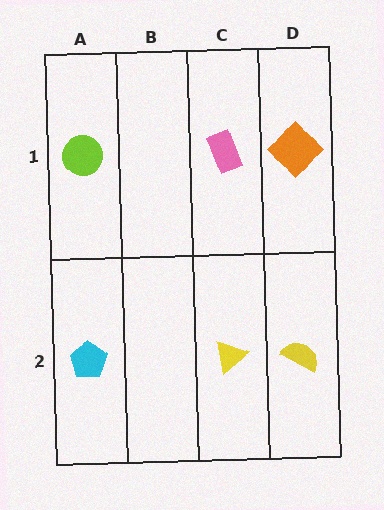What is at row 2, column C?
A yellow triangle.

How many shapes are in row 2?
3 shapes.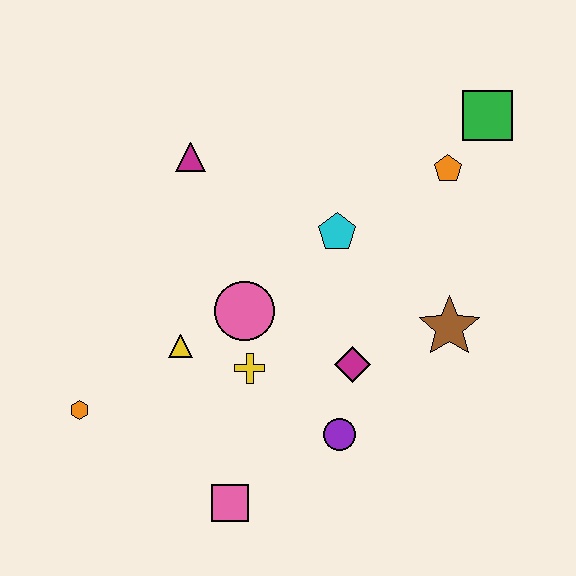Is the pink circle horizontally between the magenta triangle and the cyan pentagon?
Yes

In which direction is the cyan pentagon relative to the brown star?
The cyan pentagon is to the left of the brown star.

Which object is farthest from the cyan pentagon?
The orange hexagon is farthest from the cyan pentagon.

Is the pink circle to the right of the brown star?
No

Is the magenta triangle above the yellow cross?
Yes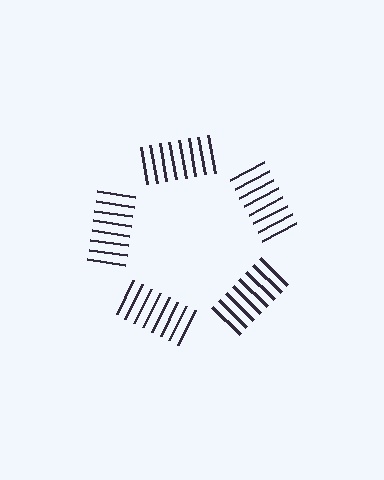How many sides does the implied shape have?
5 sides — the line-ends trace a pentagon.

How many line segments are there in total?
40 — 8 along each of the 5 edges.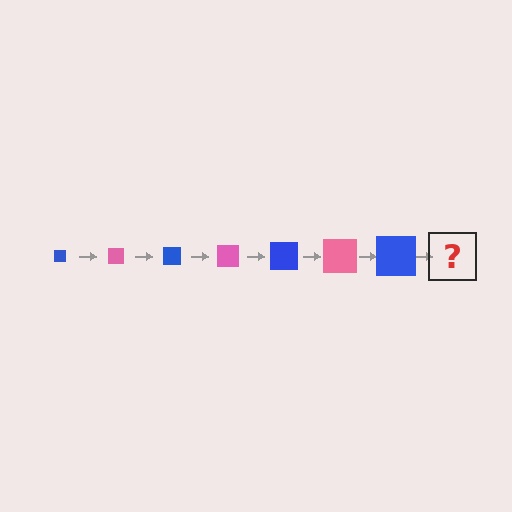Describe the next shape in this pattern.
It should be a pink square, larger than the previous one.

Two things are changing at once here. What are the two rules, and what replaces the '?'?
The two rules are that the square grows larger each step and the color cycles through blue and pink. The '?' should be a pink square, larger than the previous one.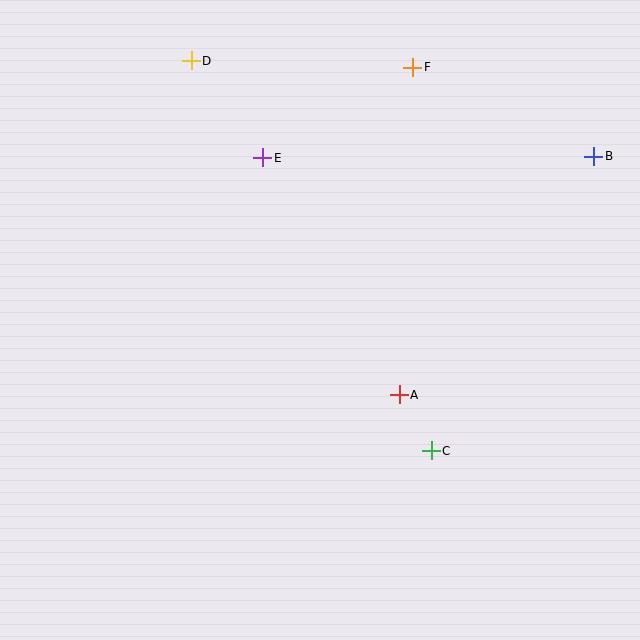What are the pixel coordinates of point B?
Point B is at (594, 156).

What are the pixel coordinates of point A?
Point A is at (399, 395).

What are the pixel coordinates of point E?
Point E is at (263, 158).